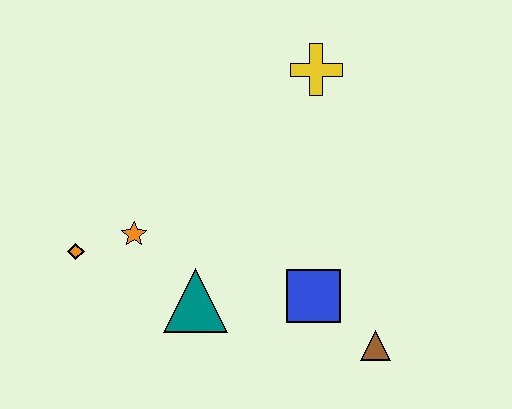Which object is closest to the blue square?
The brown triangle is closest to the blue square.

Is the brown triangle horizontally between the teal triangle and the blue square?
No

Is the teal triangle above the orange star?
No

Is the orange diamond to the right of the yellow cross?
No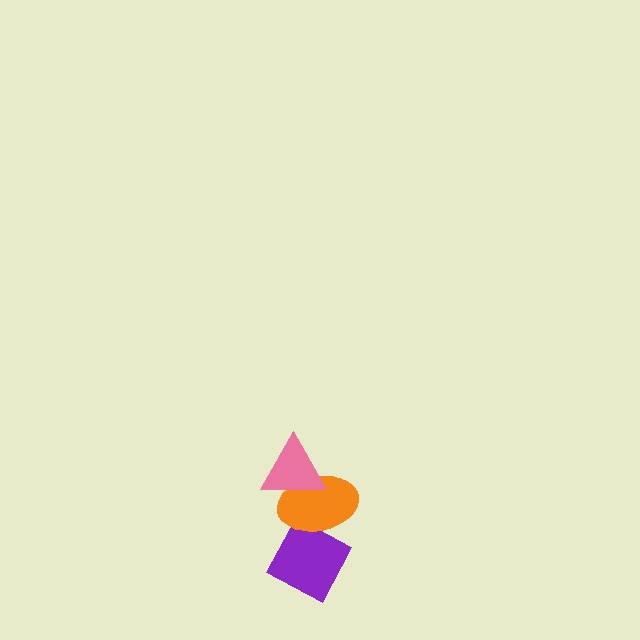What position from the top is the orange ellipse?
The orange ellipse is 2nd from the top.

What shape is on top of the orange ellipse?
The pink triangle is on top of the orange ellipse.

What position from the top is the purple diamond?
The purple diamond is 3rd from the top.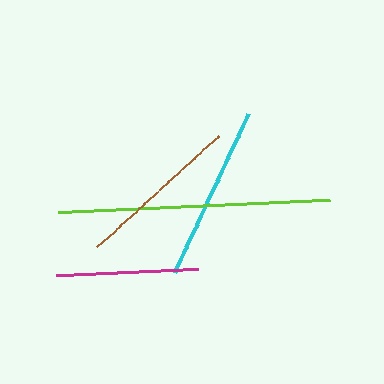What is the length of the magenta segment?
The magenta segment is approximately 143 pixels long.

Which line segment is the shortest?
The magenta line is the shortest at approximately 143 pixels.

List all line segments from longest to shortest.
From longest to shortest: lime, cyan, brown, magenta.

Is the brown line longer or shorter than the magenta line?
The brown line is longer than the magenta line.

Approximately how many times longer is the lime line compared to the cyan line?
The lime line is approximately 1.6 times the length of the cyan line.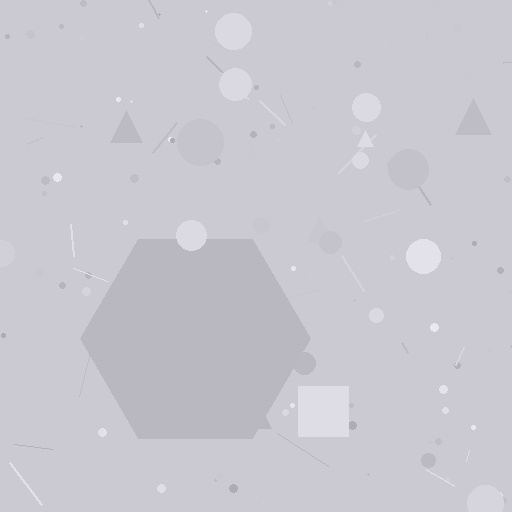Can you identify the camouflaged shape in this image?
The camouflaged shape is a hexagon.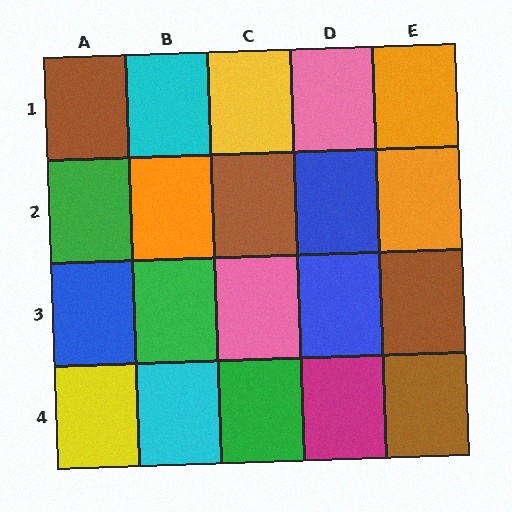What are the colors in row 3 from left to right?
Blue, green, pink, blue, brown.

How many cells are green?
3 cells are green.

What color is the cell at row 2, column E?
Orange.